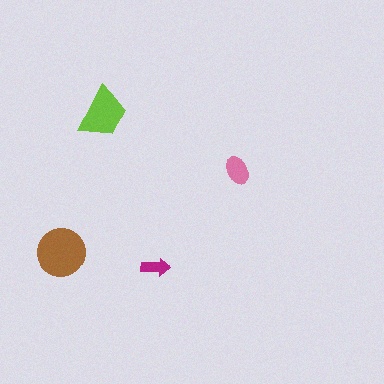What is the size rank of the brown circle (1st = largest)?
1st.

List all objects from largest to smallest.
The brown circle, the lime trapezoid, the pink ellipse, the magenta arrow.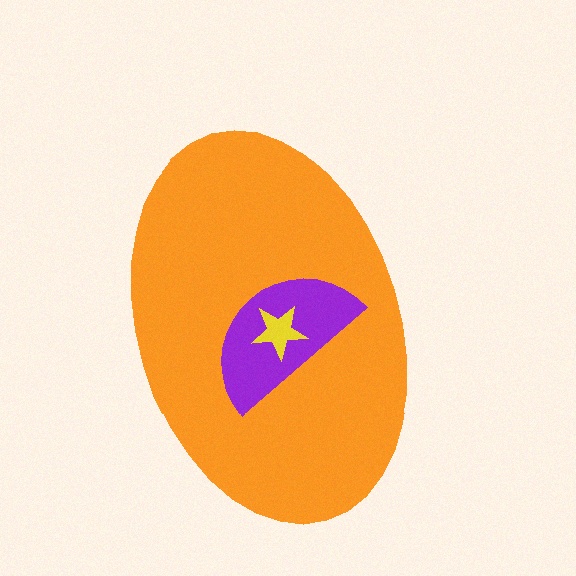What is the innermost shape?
The yellow star.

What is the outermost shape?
The orange ellipse.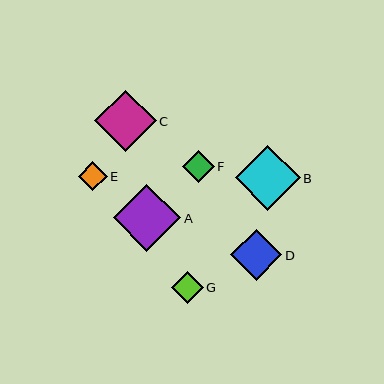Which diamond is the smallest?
Diamond E is the smallest with a size of approximately 29 pixels.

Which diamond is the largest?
Diamond A is the largest with a size of approximately 68 pixels.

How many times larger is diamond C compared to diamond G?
Diamond C is approximately 1.9 times the size of diamond G.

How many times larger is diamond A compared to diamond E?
Diamond A is approximately 2.3 times the size of diamond E.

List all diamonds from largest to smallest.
From largest to smallest: A, B, C, D, F, G, E.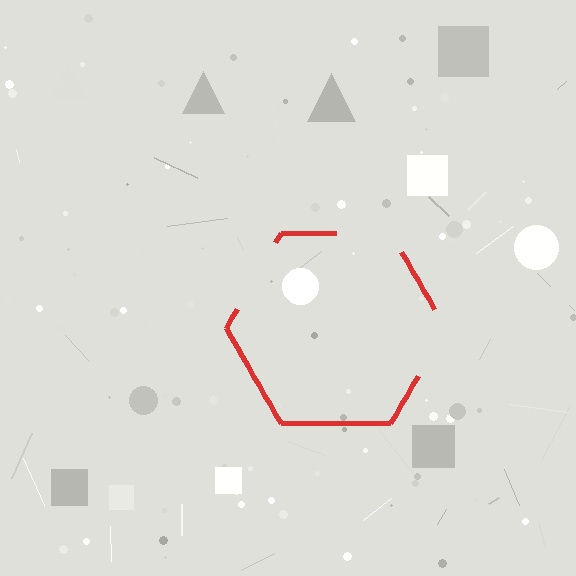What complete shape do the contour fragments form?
The contour fragments form a hexagon.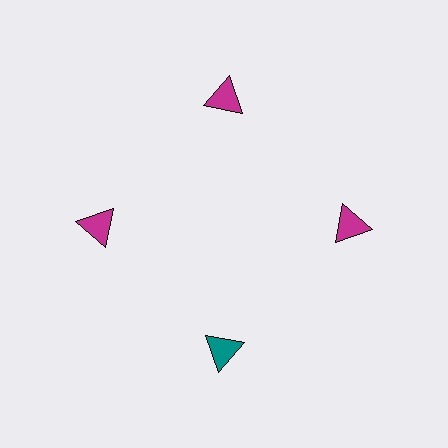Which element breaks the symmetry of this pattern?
The teal triangle at roughly the 6 o'clock position breaks the symmetry. All other shapes are magenta triangles.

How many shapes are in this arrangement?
There are 4 shapes arranged in a ring pattern.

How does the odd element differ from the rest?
It has a different color: teal instead of magenta.